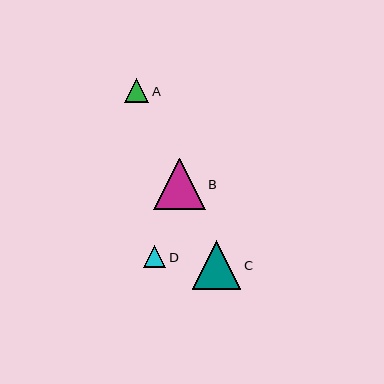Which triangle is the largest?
Triangle B is the largest with a size of approximately 52 pixels.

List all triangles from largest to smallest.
From largest to smallest: B, C, A, D.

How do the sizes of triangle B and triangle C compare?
Triangle B and triangle C are approximately the same size.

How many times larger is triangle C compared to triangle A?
Triangle C is approximately 2.0 times the size of triangle A.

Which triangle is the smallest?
Triangle D is the smallest with a size of approximately 22 pixels.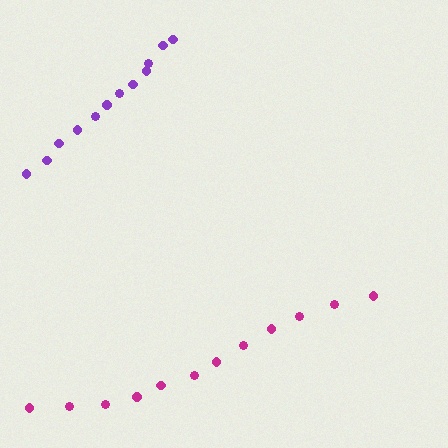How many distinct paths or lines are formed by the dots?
There are 2 distinct paths.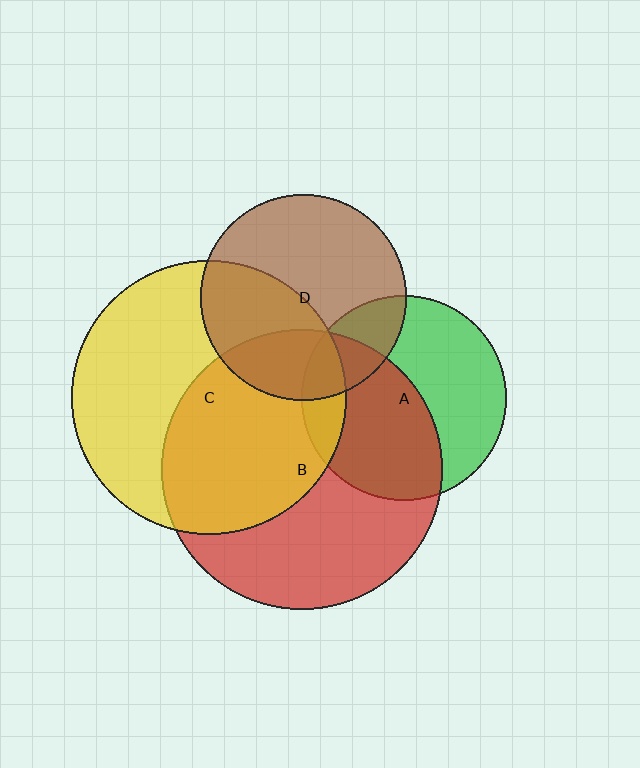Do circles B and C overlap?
Yes.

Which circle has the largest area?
Circle B (red).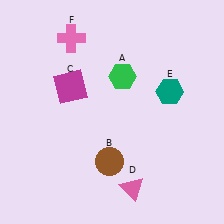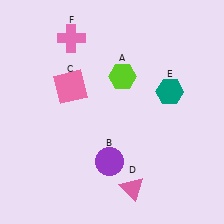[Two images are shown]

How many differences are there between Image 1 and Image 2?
There are 3 differences between the two images.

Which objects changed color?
A changed from green to lime. B changed from brown to purple. C changed from magenta to pink.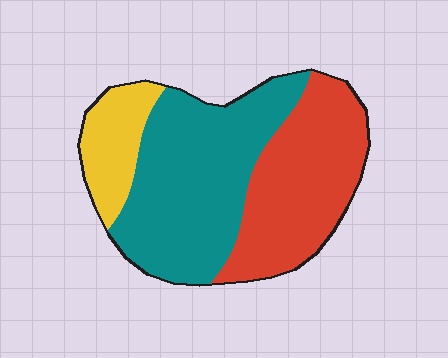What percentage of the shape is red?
Red covers roughly 35% of the shape.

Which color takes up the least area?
Yellow, at roughly 15%.